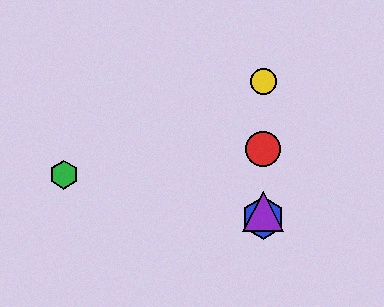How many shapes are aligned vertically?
4 shapes (the red circle, the blue hexagon, the yellow circle, the purple triangle) are aligned vertically.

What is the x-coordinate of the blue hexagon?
The blue hexagon is at x≈263.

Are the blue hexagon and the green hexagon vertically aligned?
No, the blue hexagon is at x≈263 and the green hexagon is at x≈64.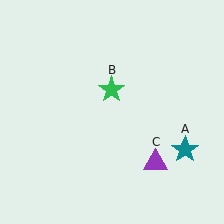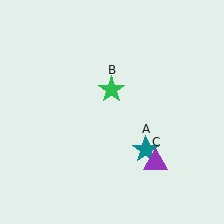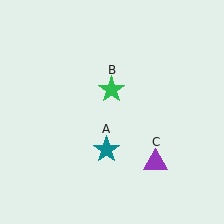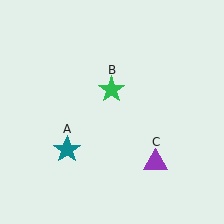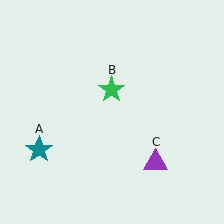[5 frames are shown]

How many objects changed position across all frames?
1 object changed position: teal star (object A).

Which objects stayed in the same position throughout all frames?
Green star (object B) and purple triangle (object C) remained stationary.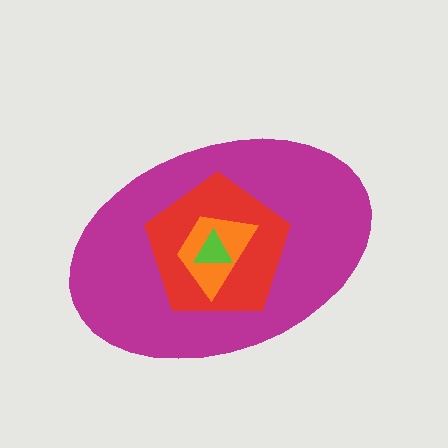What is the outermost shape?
The magenta ellipse.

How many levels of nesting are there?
4.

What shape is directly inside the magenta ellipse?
The red pentagon.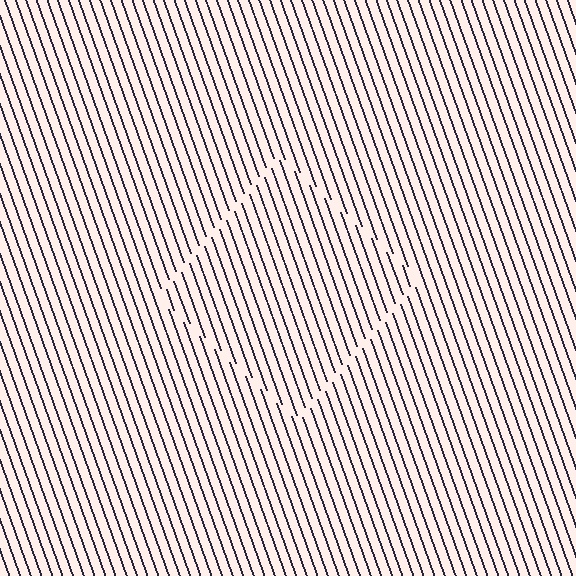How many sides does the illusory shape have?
4 sides — the line-ends trace a square.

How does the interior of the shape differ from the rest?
The interior of the shape contains the same grating, shifted by half a period — the contour is defined by the phase discontinuity where line-ends from the inner and outer gratings abut.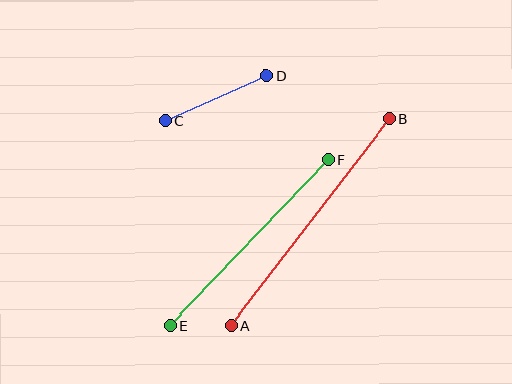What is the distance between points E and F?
The distance is approximately 230 pixels.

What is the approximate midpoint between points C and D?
The midpoint is at approximately (216, 98) pixels.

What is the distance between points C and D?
The distance is approximately 111 pixels.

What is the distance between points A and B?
The distance is approximately 260 pixels.